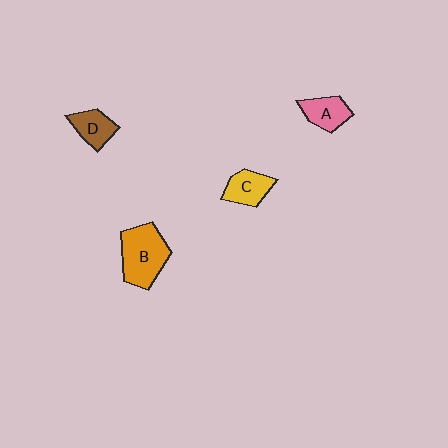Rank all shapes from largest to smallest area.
From largest to smallest: B (orange), C (yellow), A (pink), D (brown).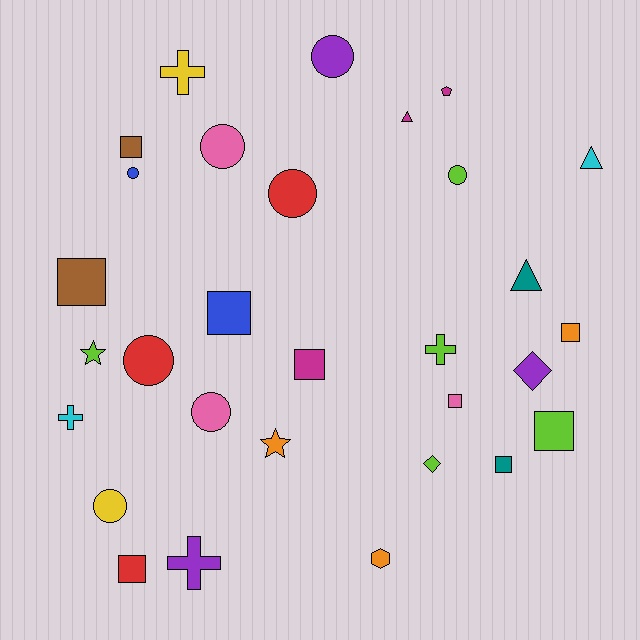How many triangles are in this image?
There are 3 triangles.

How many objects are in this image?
There are 30 objects.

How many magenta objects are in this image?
There are 3 magenta objects.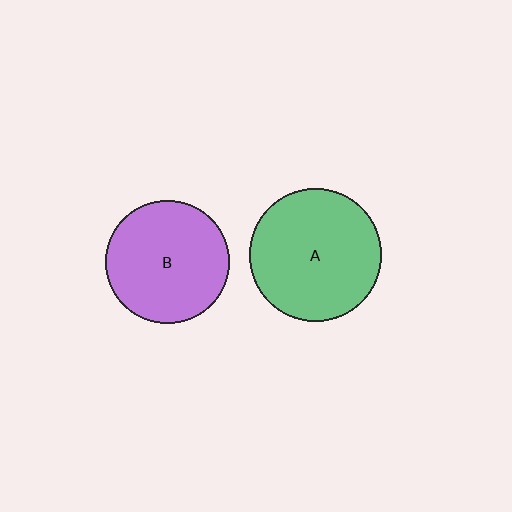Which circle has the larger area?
Circle A (green).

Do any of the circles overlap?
No, none of the circles overlap.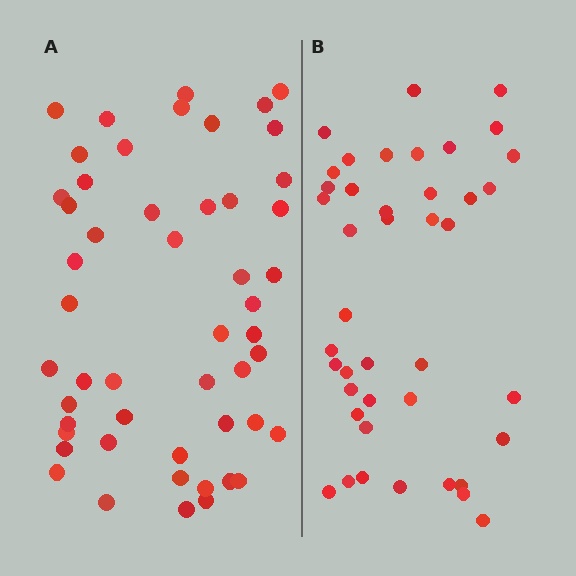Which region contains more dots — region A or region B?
Region A (the left region) has more dots.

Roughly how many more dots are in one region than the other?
Region A has roughly 8 or so more dots than region B.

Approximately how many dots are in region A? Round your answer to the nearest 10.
About 50 dots. (The exact count is 51, which rounds to 50.)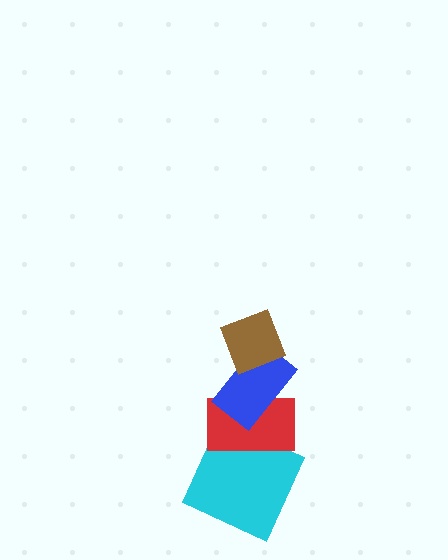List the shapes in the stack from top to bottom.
From top to bottom: the brown diamond, the blue rectangle, the red rectangle, the cyan square.